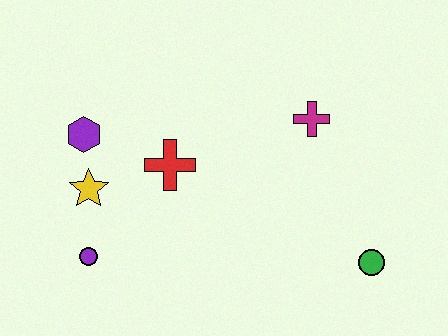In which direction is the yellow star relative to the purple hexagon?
The yellow star is below the purple hexagon.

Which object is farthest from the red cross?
The green circle is farthest from the red cross.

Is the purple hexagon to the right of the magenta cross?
No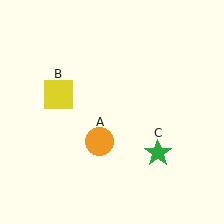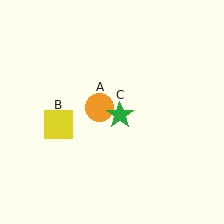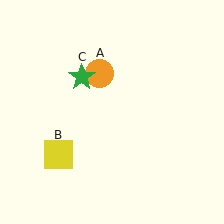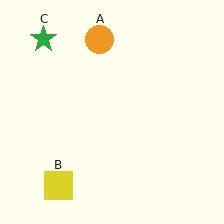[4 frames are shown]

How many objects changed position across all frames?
3 objects changed position: orange circle (object A), yellow square (object B), green star (object C).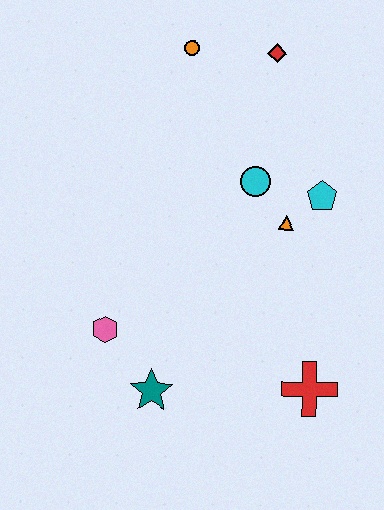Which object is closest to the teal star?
The pink hexagon is closest to the teal star.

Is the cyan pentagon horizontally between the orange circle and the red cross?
No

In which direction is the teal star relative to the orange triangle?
The teal star is below the orange triangle.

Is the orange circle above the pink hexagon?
Yes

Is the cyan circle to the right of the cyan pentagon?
No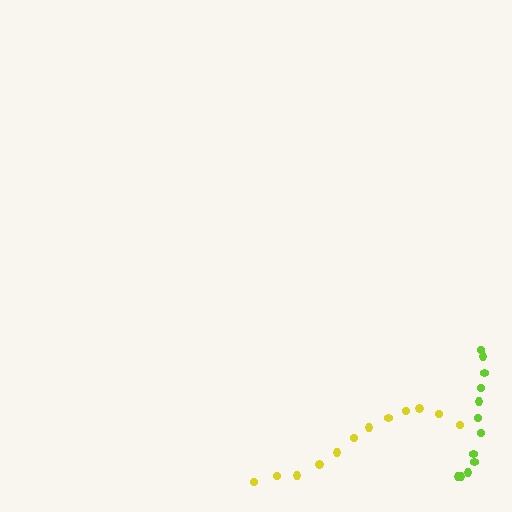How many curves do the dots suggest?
There are 2 distinct paths.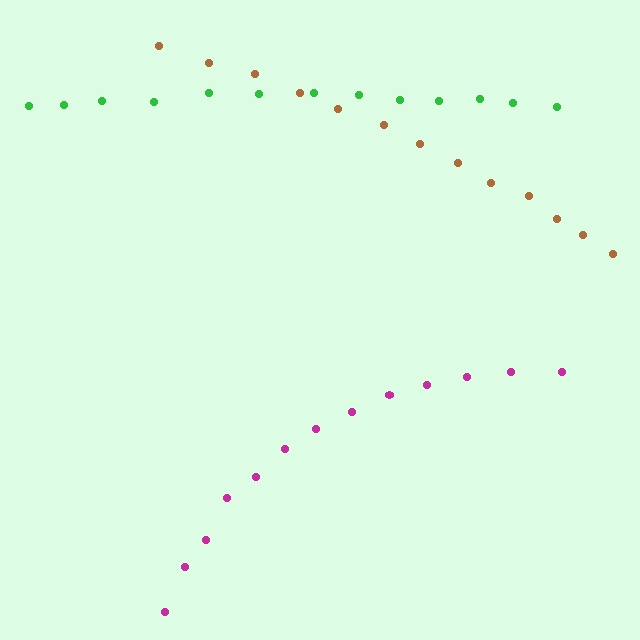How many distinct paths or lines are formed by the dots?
There are 3 distinct paths.